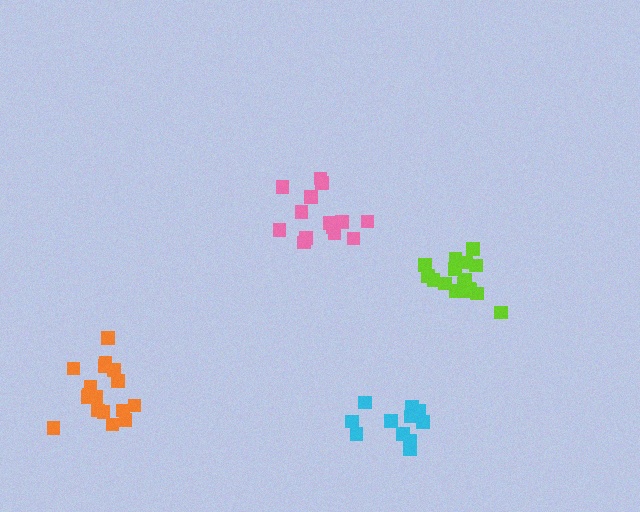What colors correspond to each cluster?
The clusters are colored: pink, lime, orange, cyan.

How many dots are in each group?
Group 1: 14 dots, Group 2: 17 dots, Group 3: 17 dots, Group 4: 12 dots (60 total).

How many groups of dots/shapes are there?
There are 4 groups.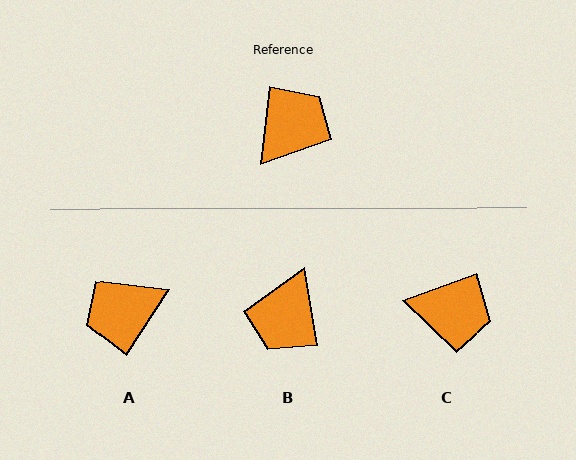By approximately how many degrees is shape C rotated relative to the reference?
Approximately 63 degrees clockwise.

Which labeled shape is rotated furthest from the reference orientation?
B, about 164 degrees away.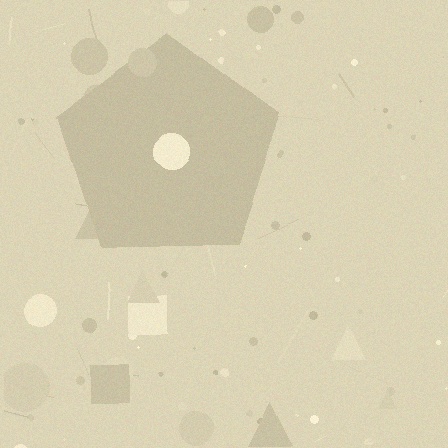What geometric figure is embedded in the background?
A pentagon is embedded in the background.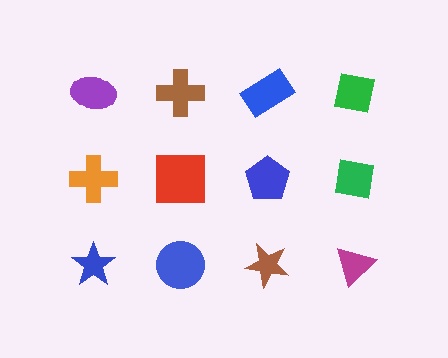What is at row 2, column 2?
A red square.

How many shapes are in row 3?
4 shapes.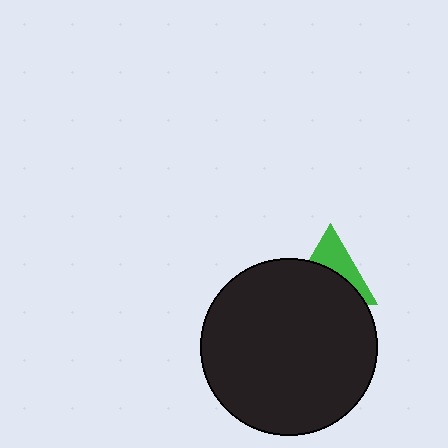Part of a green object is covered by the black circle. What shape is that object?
It is a triangle.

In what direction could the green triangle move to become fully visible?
The green triangle could move up. That would shift it out from behind the black circle entirely.